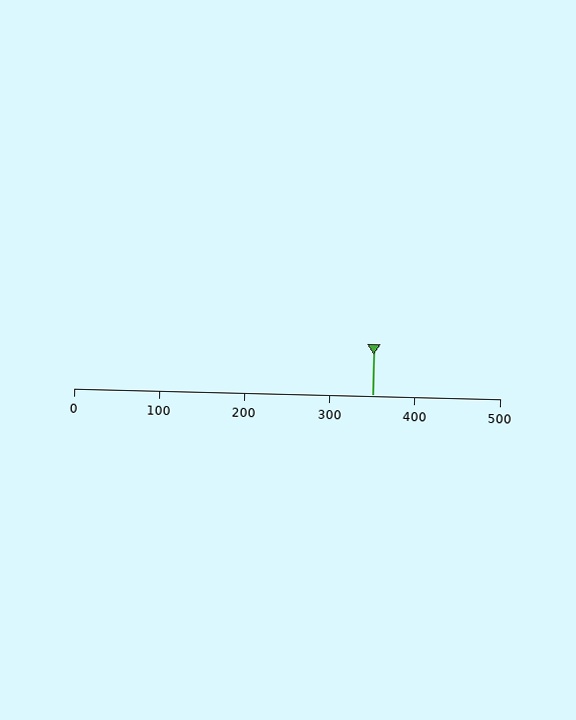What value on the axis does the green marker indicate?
The marker indicates approximately 350.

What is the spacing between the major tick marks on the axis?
The major ticks are spaced 100 apart.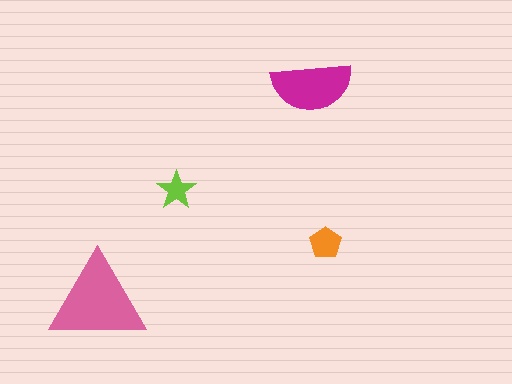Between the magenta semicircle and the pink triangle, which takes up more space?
The pink triangle.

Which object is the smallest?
The lime star.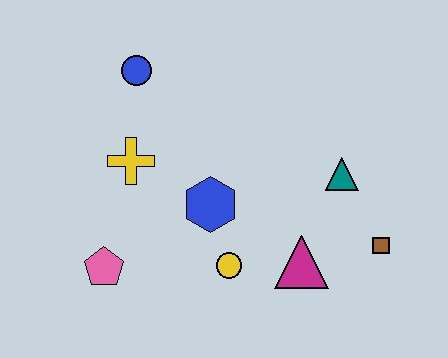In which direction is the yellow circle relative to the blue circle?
The yellow circle is below the blue circle.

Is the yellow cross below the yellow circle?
No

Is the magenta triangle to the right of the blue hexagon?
Yes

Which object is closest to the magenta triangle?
The yellow circle is closest to the magenta triangle.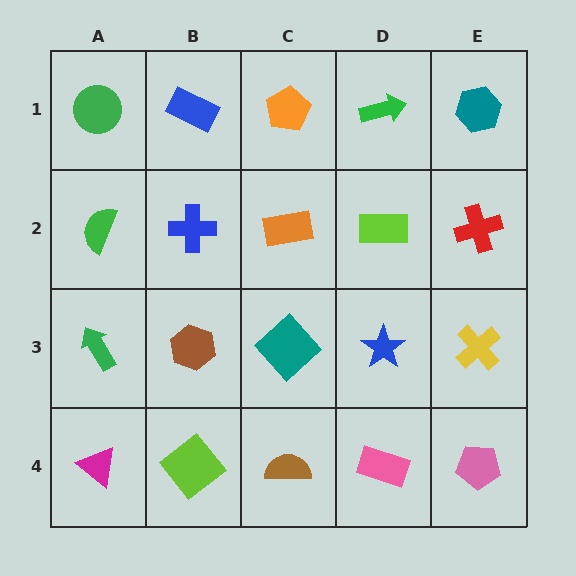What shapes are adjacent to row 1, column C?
An orange rectangle (row 2, column C), a blue rectangle (row 1, column B), a green arrow (row 1, column D).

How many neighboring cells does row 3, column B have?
4.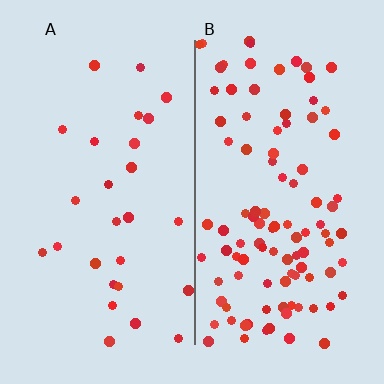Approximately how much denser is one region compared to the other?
Approximately 3.7× — region B over region A.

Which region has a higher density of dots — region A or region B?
B (the right).